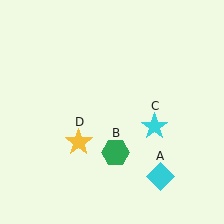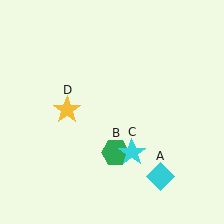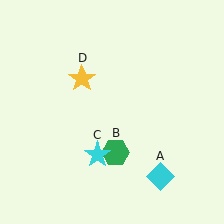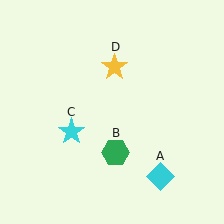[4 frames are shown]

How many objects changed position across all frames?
2 objects changed position: cyan star (object C), yellow star (object D).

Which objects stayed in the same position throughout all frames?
Cyan diamond (object A) and green hexagon (object B) remained stationary.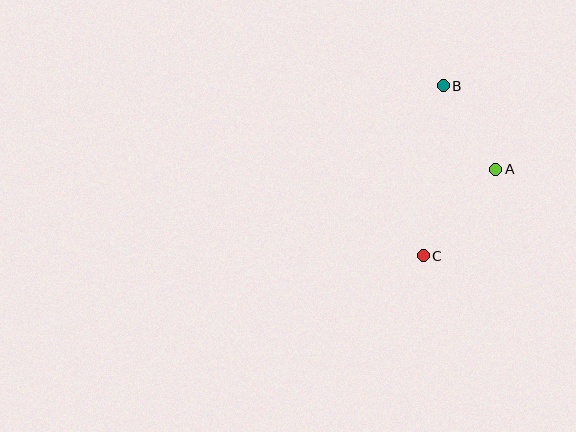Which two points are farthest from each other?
Points B and C are farthest from each other.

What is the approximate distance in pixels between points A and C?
The distance between A and C is approximately 113 pixels.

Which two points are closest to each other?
Points A and B are closest to each other.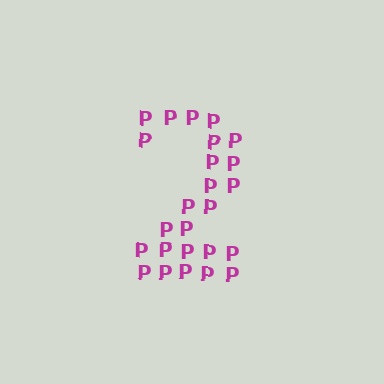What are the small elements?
The small elements are letter P's.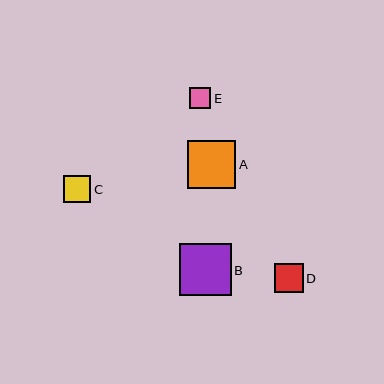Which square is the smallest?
Square E is the smallest with a size of approximately 21 pixels.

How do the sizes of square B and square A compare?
Square B and square A are approximately the same size.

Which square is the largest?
Square B is the largest with a size of approximately 52 pixels.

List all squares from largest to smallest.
From largest to smallest: B, A, D, C, E.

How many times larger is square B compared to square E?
Square B is approximately 2.5 times the size of square E.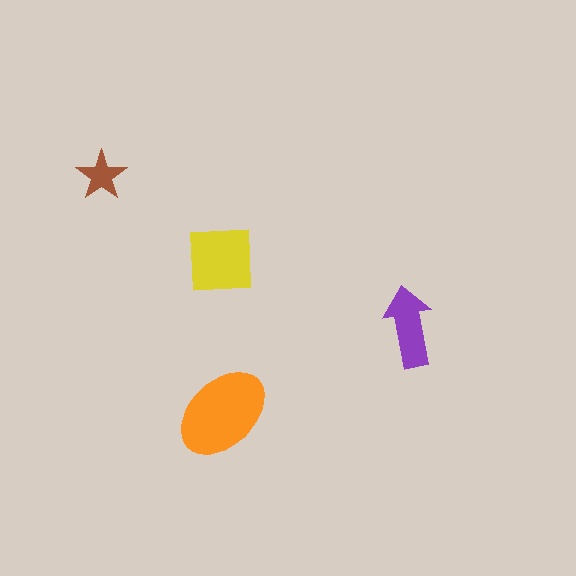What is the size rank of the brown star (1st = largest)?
4th.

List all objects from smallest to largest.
The brown star, the purple arrow, the yellow square, the orange ellipse.